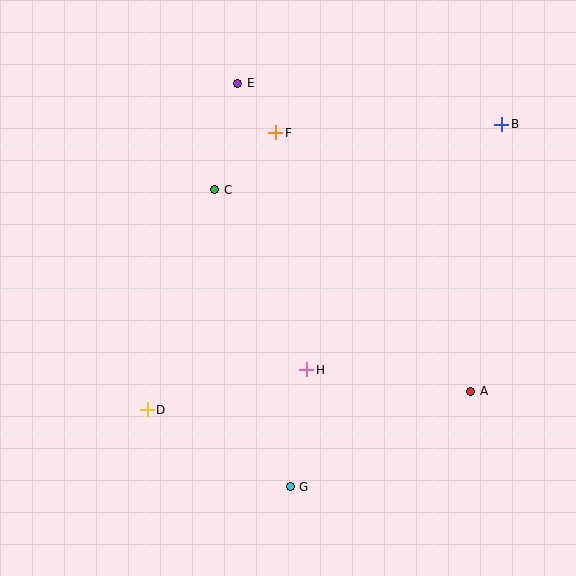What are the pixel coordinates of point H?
Point H is at (307, 370).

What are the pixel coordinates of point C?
Point C is at (215, 190).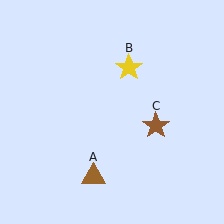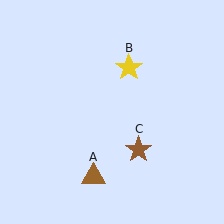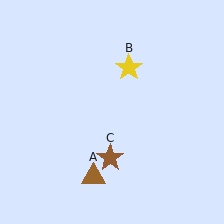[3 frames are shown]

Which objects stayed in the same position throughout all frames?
Brown triangle (object A) and yellow star (object B) remained stationary.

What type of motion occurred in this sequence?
The brown star (object C) rotated clockwise around the center of the scene.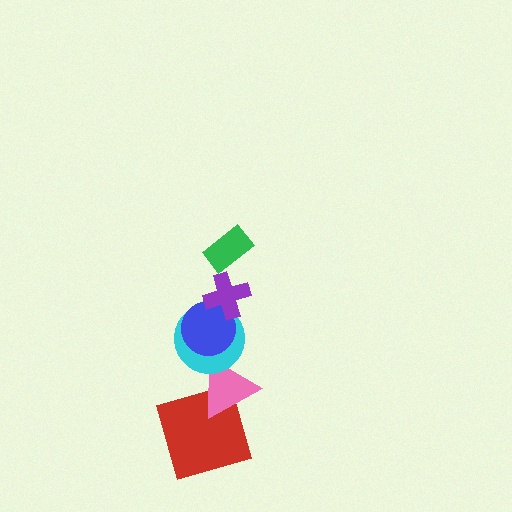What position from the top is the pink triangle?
The pink triangle is 5th from the top.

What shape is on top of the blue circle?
The purple cross is on top of the blue circle.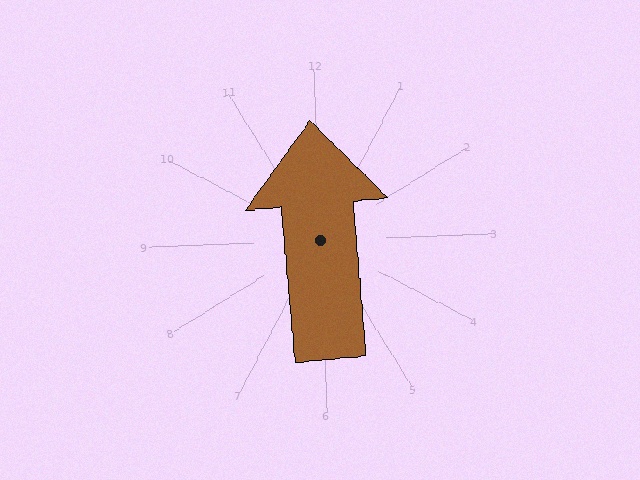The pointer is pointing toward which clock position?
Roughly 12 o'clock.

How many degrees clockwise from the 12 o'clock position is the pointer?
Approximately 357 degrees.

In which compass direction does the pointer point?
North.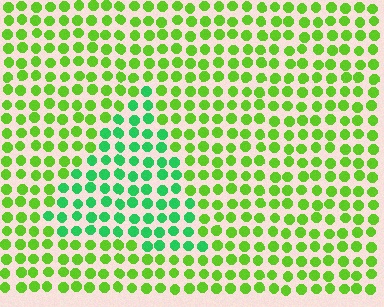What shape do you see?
I see a triangle.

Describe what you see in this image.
The image is filled with small lime elements in a uniform arrangement. A triangle-shaped region is visible where the elements are tinted to a slightly different hue, forming a subtle color boundary.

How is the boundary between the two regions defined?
The boundary is defined purely by a slight shift in hue (about 39 degrees). Spacing, size, and orientation are identical on both sides.